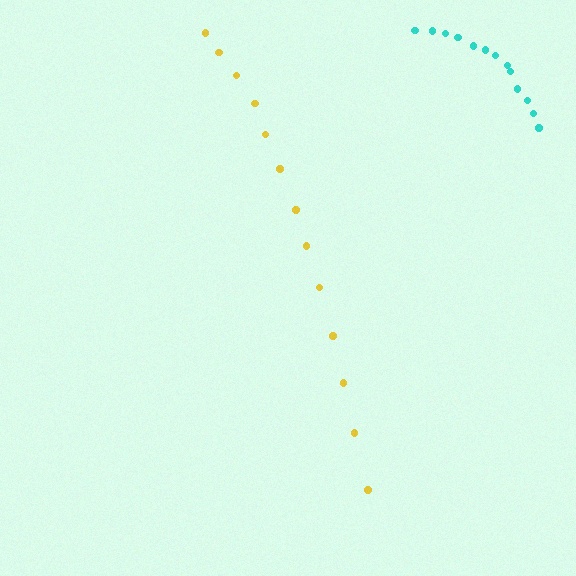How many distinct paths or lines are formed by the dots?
There are 2 distinct paths.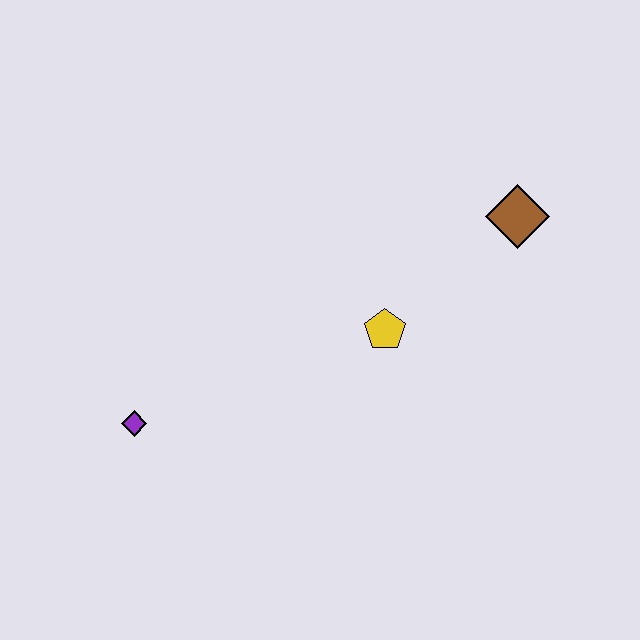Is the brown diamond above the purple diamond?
Yes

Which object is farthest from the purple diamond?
The brown diamond is farthest from the purple diamond.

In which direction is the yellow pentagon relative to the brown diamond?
The yellow pentagon is to the left of the brown diamond.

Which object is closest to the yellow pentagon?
The brown diamond is closest to the yellow pentagon.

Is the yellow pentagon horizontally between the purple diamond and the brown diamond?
Yes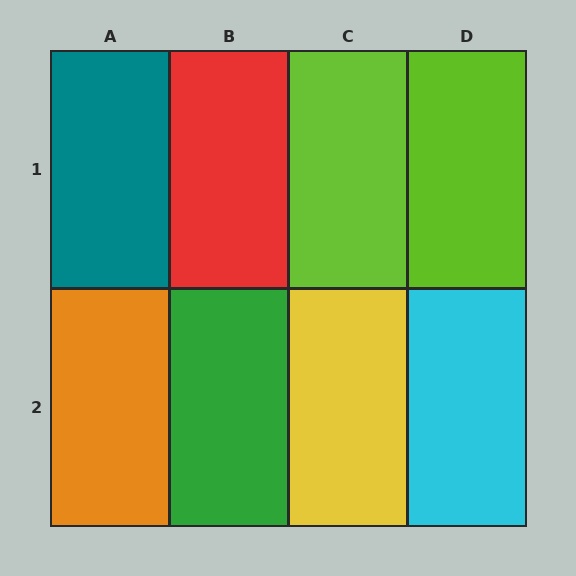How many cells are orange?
1 cell is orange.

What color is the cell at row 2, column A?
Orange.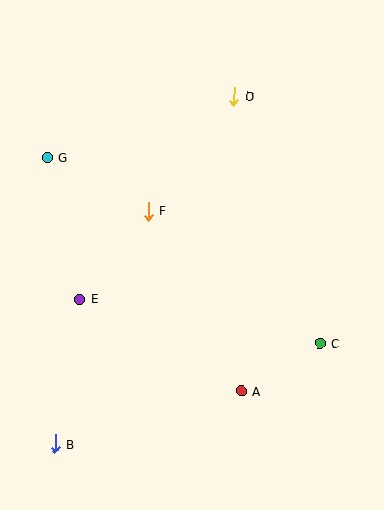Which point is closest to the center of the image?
Point F at (148, 211) is closest to the center.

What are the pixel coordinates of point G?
Point G is at (47, 158).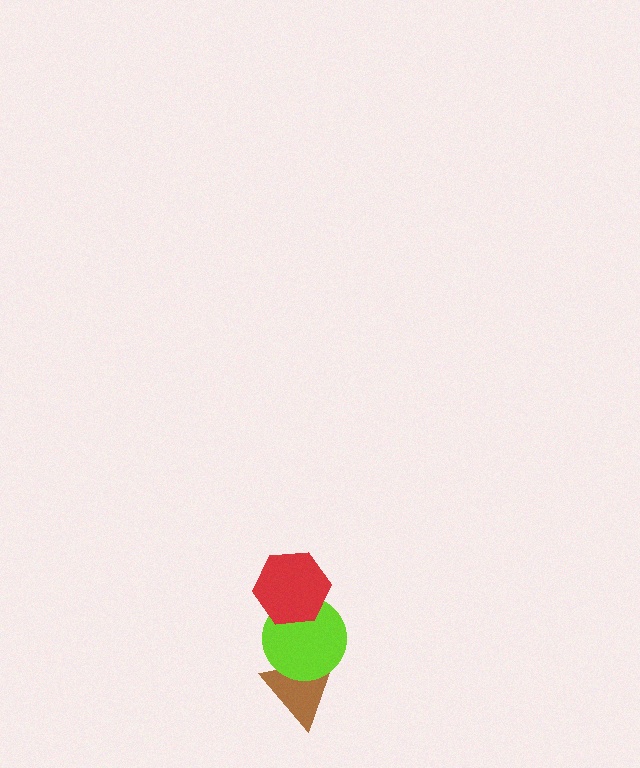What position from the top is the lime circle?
The lime circle is 2nd from the top.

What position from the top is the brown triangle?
The brown triangle is 3rd from the top.